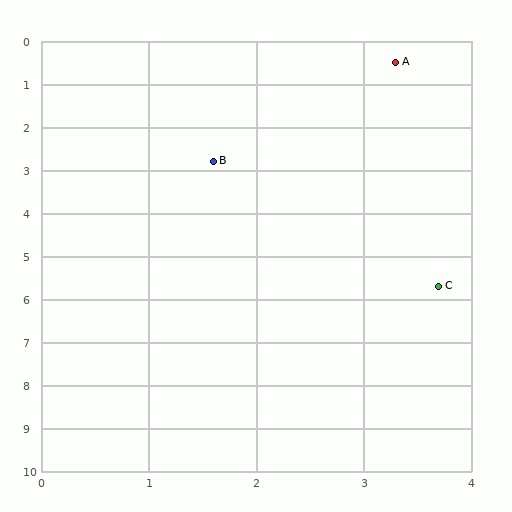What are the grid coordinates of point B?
Point B is at approximately (1.6, 2.8).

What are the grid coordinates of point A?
Point A is at approximately (3.3, 0.5).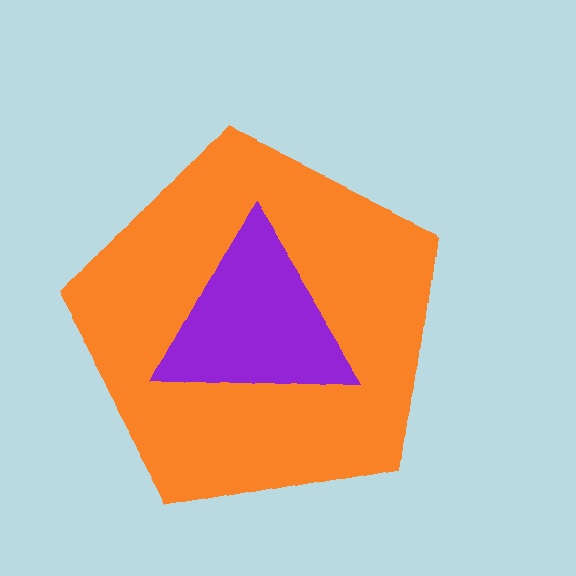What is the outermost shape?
The orange pentagon.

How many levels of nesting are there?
2.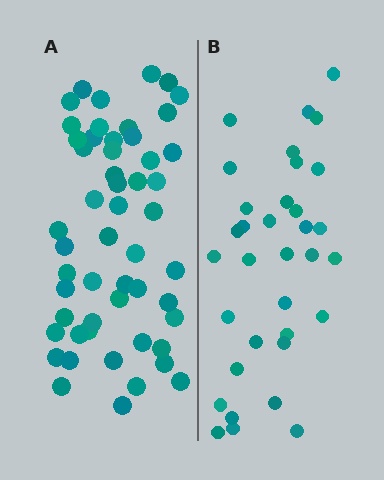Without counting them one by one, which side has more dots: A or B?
Region A (the left region) has more dots.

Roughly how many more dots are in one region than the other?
Region A has approximately 20 more dots than region B.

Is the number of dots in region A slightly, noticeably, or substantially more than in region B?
Region A has substantially more. The ratio is roughly 1.6 to 1.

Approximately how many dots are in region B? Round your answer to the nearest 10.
About 30 dots. (The exact count is 34, which rounds to 30.)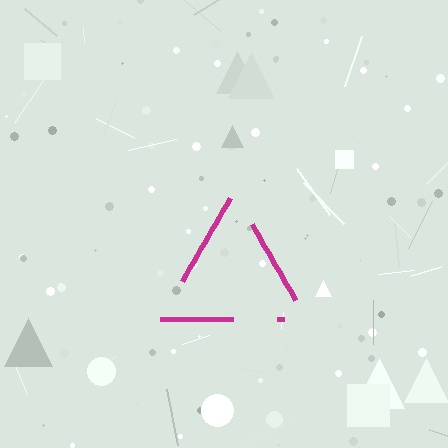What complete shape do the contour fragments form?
The contour fragments form a triangle.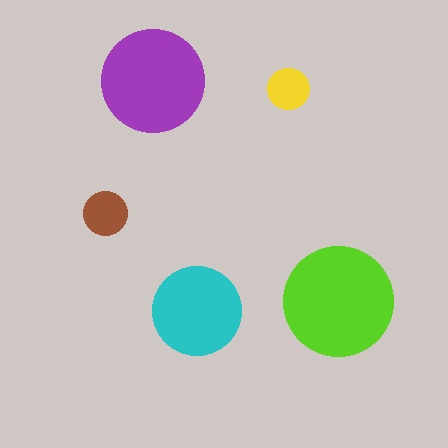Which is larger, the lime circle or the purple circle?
The lime one.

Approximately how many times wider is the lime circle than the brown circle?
About 2.5 times wider.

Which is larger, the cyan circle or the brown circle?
The cyan one.